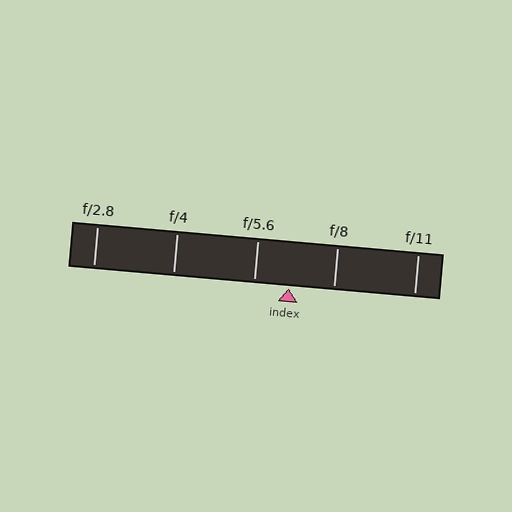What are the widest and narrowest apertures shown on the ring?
The widest aperture shown is f/2.8 and the narrowest is f/11.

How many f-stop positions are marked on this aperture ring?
There are 5 f-stop positions marked.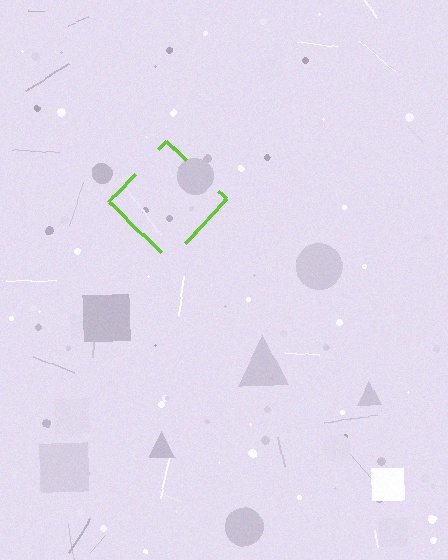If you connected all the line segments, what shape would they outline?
They would outline a diamond.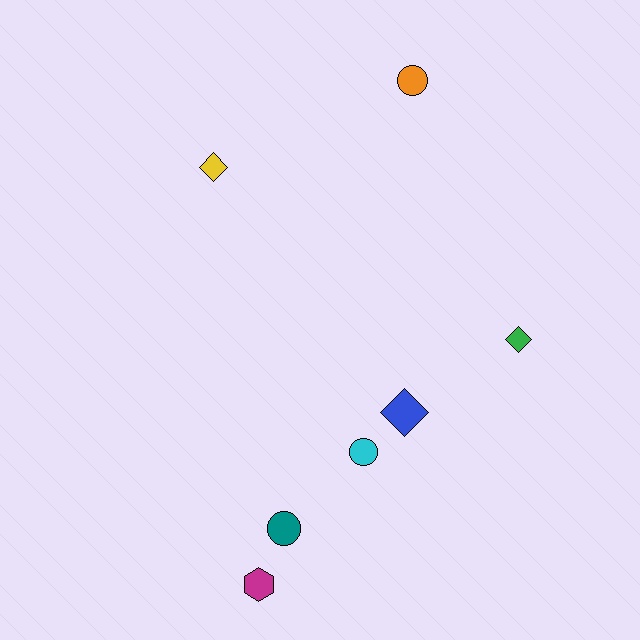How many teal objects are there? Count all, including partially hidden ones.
There is 1 teal object.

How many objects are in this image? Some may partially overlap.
There are 7 objects.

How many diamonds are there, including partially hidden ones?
There are 3 diamonds.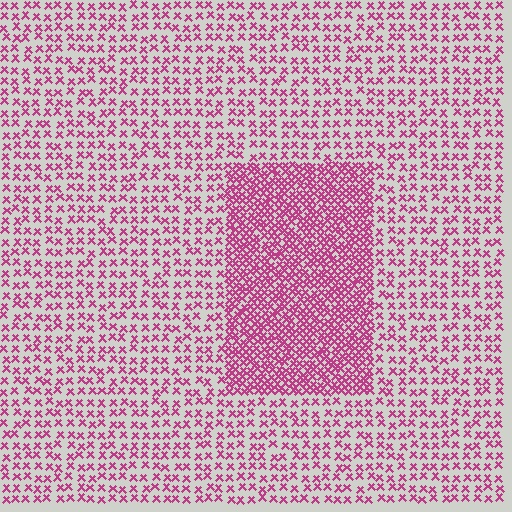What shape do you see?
I see a rectangle.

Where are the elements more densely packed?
The elements are more densely packed inside the rectangle boundary.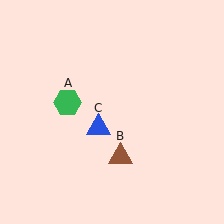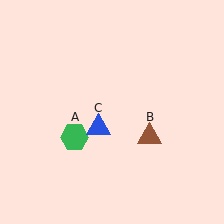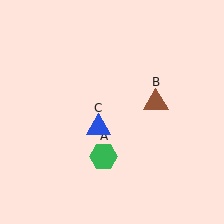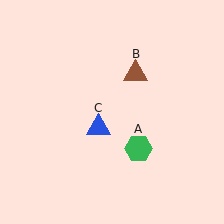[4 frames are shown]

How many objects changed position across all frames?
2 objects changed position: green hexagon (object A), brown triangle (object B).